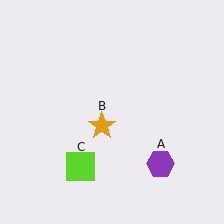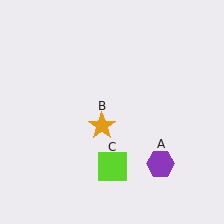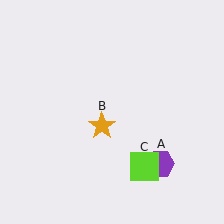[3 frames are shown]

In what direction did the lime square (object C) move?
The lime square (object C) moved right.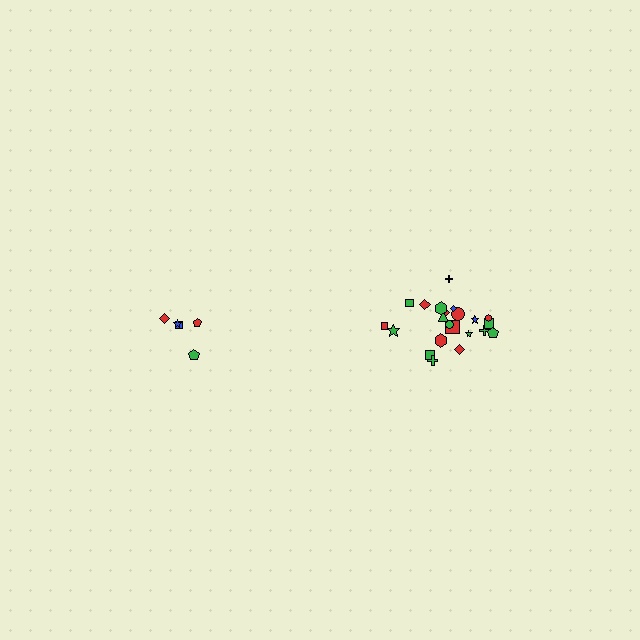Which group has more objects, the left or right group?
The right group.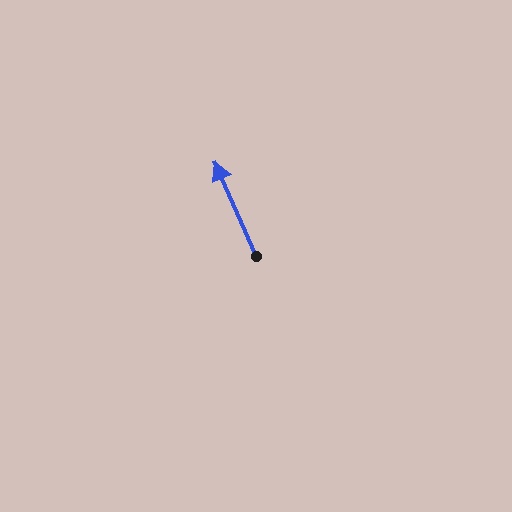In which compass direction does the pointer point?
Northwest.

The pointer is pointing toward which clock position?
Roughly 11 o'clock.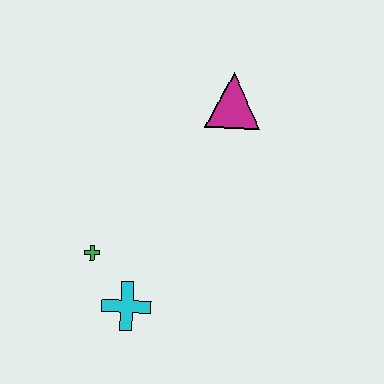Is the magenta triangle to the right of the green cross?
Yes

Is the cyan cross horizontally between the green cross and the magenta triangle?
Yes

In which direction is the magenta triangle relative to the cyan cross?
The magenta triangle is above the cyan cross.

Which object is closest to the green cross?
The cyan cross is closest to the green cross.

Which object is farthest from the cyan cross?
The magenta triangle is farthest from the cyan cross.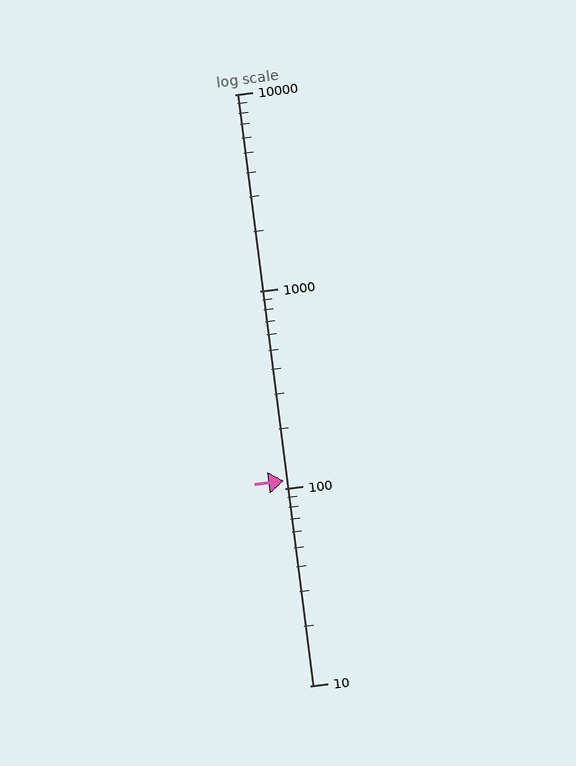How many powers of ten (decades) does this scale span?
The scale spans 3 decades, from 10 to 10000.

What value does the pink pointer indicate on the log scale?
The pointer indicates approximately 110.